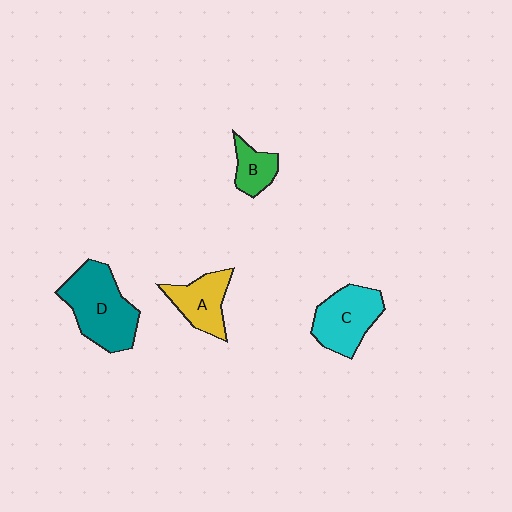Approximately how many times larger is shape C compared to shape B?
Approximately 1.9 times.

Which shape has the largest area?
Shape D (teal).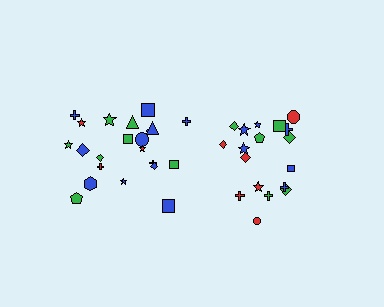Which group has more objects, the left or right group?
The left group.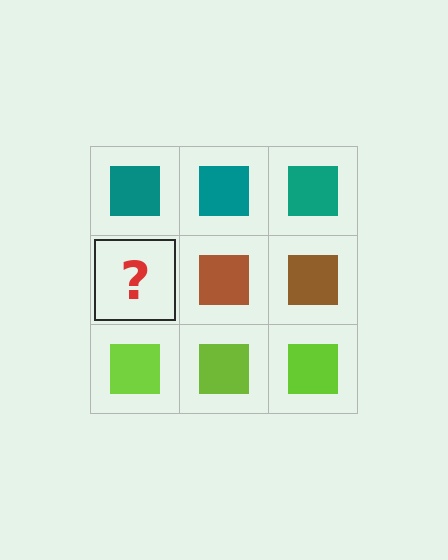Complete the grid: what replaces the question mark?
The question mark should be replaced with a brown square.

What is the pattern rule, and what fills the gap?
The rule is that each row has a consistent color. The gap should be filled with a brown square.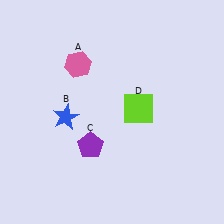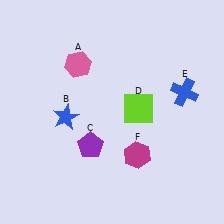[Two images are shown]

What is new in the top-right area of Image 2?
A blue cross (E) was added in the top-right area of Image 2.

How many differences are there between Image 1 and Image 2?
There are 2 differences between the two images.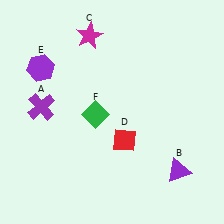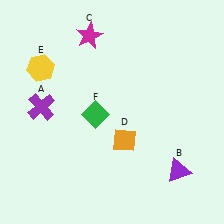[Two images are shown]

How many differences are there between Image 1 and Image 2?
There are 2 differences between the two images.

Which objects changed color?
D changed from red to orange. E changed from purple to yellow.